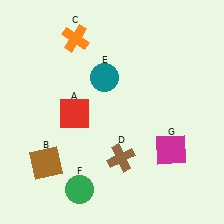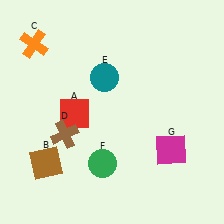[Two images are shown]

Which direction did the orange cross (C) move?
The orange cross (C) moved left.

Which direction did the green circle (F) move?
The green circle (F) moved up.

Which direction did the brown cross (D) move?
The brown cross (D) moved left.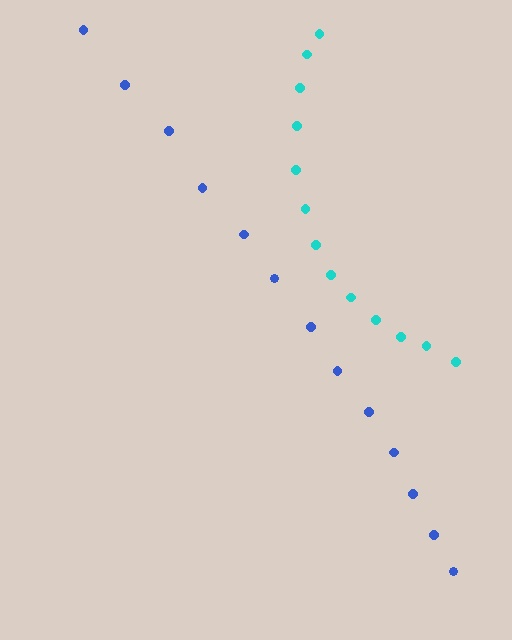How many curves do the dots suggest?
There are 2 distinct paths.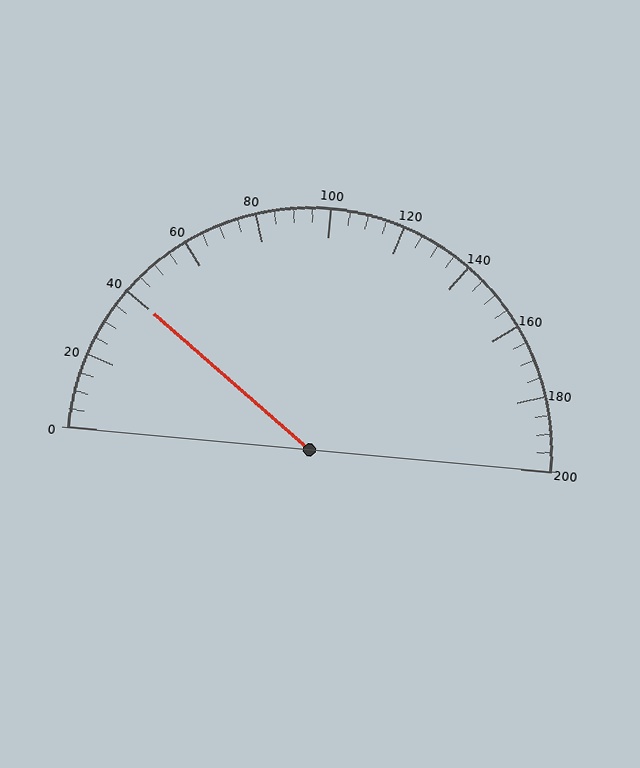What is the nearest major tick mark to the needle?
The nearest major tick mark is 40.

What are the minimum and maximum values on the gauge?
The gauge ranges from 0 to 200.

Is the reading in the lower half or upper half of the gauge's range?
The reading is in the lower half of the range (0 to 200).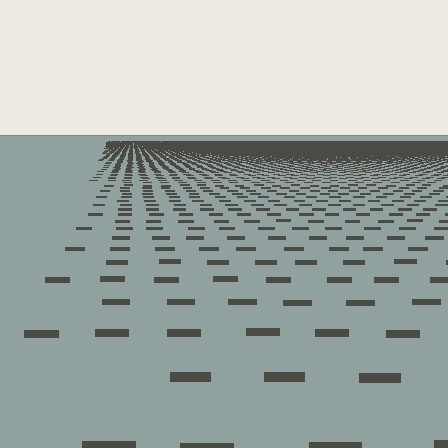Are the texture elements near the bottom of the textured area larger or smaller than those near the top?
Larger. Near the bottom, elements are closer to the viewer and appear at a bigger on-screen size.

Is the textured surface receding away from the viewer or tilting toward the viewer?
The surface is receding away from the viewer. Texture elements get smaller and denser toward the top.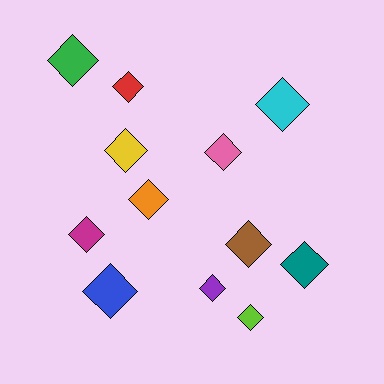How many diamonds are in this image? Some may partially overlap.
There are 12 diamonds.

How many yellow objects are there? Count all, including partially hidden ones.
There is 1 yellow object.